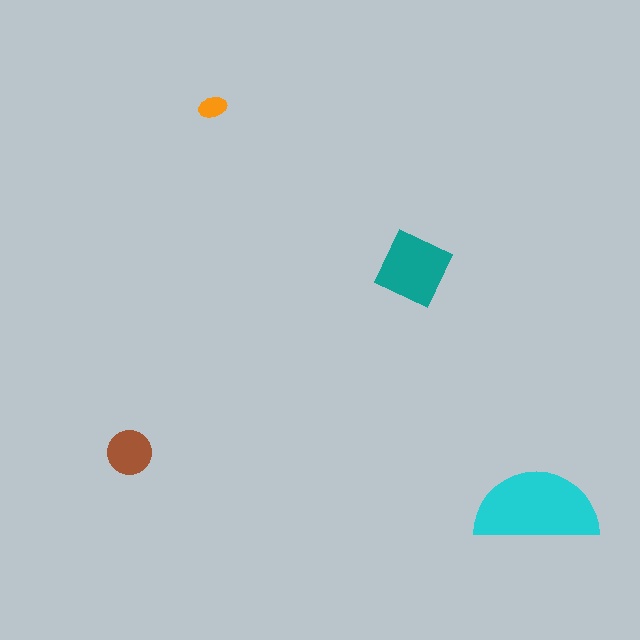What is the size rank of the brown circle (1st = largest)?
3rd.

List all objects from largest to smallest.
The cyan semicircle, the teal diamond, the brown circle, the orange ellipse.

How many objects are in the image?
There are 4 objects in the image.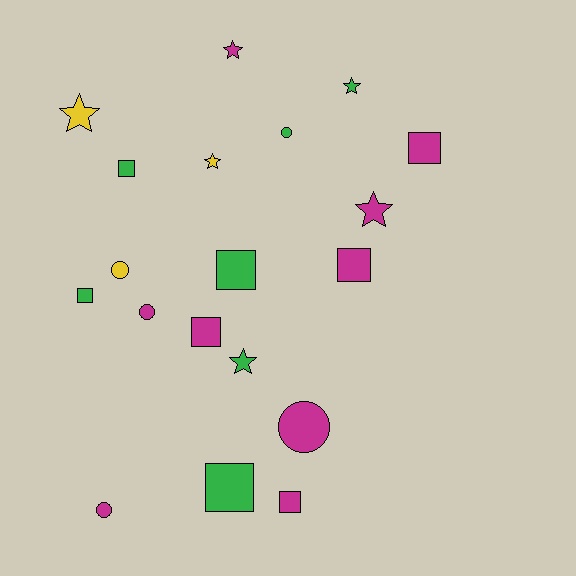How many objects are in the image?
There are 19 objects.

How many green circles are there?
There is 1 green circle.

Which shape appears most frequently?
Square, with 8 objects.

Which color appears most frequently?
Magenta, with 9 objects.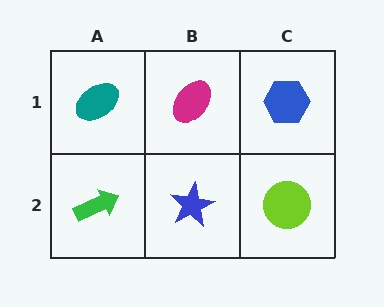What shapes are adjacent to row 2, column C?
A blue hexagon (row 1, column C), a blue star (row 2, column B).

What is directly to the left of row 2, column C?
A blue star.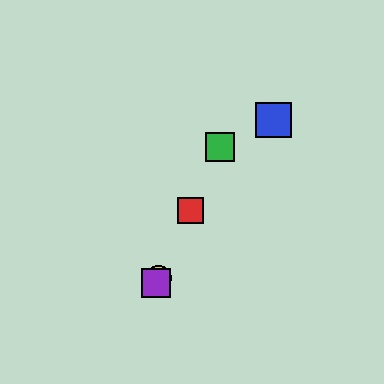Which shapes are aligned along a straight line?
The red square, the green square, the yellow circle, the purple square are aligned along a straight line.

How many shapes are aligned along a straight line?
4 shapes (the red square, the green square, the yellow circle, the purple square) are aligned along a straight line.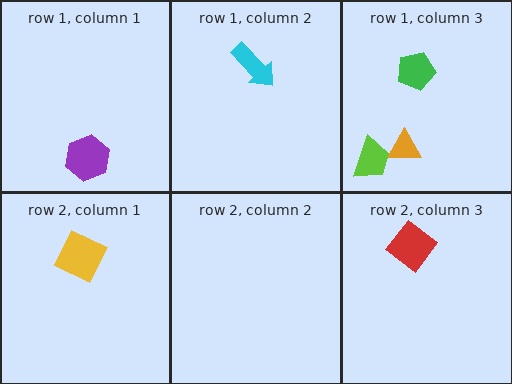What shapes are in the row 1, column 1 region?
The purple hexagon.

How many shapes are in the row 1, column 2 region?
1.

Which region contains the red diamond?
The row 2, column 3 region.